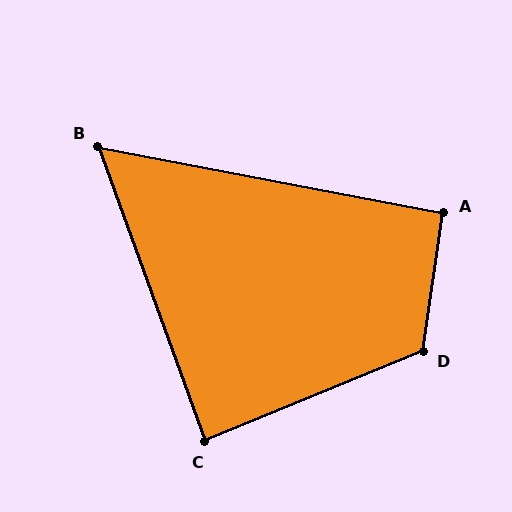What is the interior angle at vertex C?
Approximately 88 degrees (approximately right).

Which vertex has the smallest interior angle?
B, at approximately 59 degrees.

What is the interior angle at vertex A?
Approximately 92 degrees (approximately right).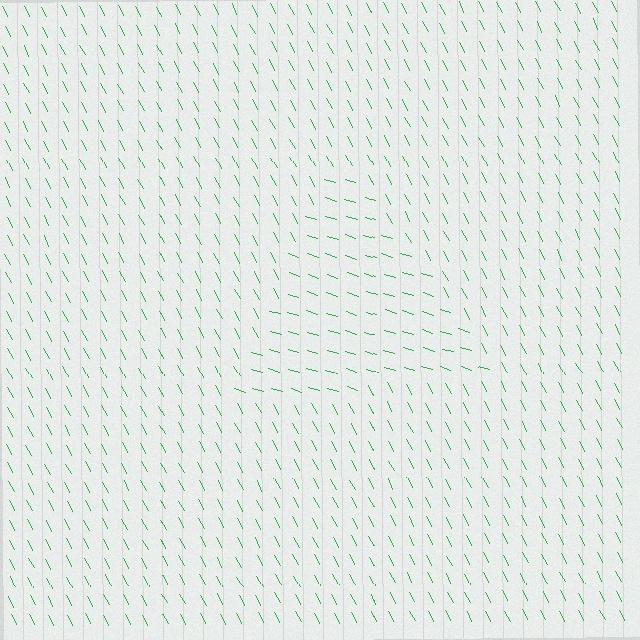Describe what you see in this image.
The image is filled with small green line segments. A triangle region in the image has lines oriented differently from the surrounding lines, creating a visible texture boundary.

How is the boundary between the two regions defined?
The boundary is defined purely by a change in line orientation (approximately 45 degrees difference). All lines are the same color and thickness.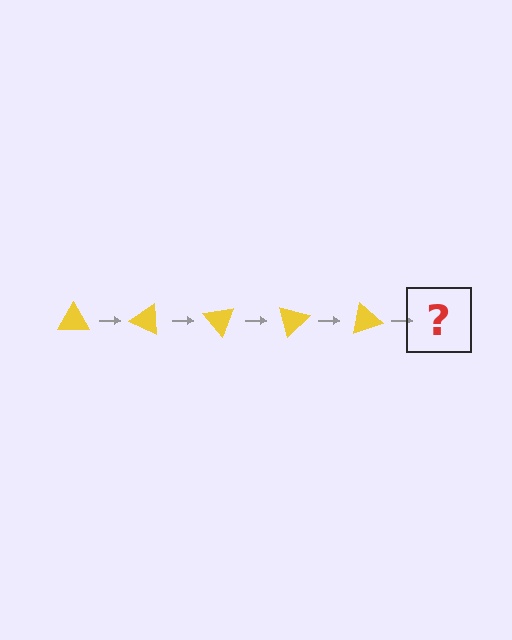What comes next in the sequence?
The next element should be a yellow triangle rotated 125 degrees.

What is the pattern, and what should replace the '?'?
The pattern is that the triangle rotates 25 degrees each step. The '?' should be a yellow triangle rotated 125 degrees.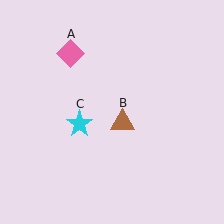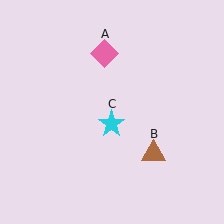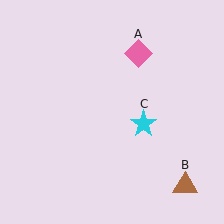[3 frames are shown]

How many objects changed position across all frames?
3 objects changed position: pink diamond (object A), brown triangle (object B), cyan star (object C).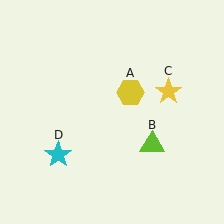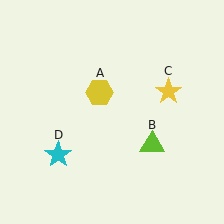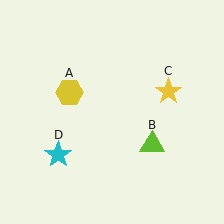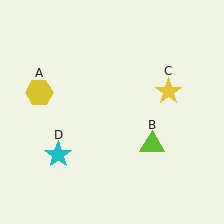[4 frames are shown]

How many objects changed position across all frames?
1 object changed position: yellow hexagon (object A).